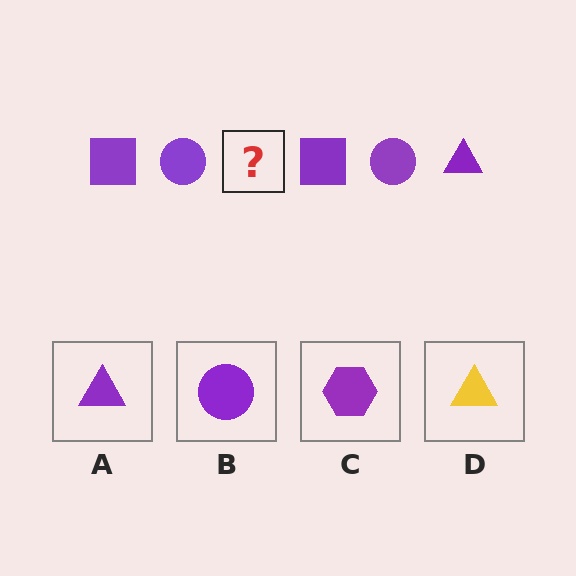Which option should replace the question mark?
Option A.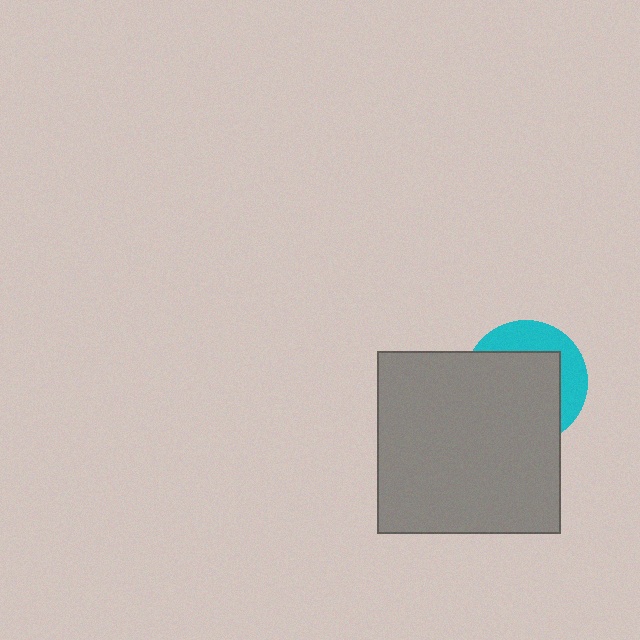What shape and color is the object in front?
The object in front is a gray square.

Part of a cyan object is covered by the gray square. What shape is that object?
It is a circle.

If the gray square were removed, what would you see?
You would see the complete cyan circle.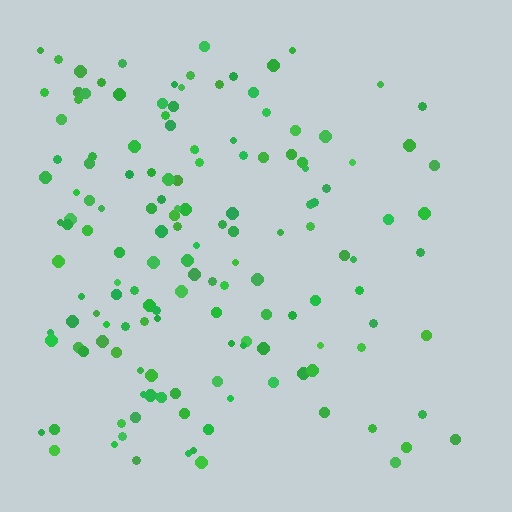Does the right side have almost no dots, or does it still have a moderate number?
Still a moderate number, just noticeably fewer than the left.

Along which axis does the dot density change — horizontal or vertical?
Horizontal.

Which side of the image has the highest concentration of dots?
The left.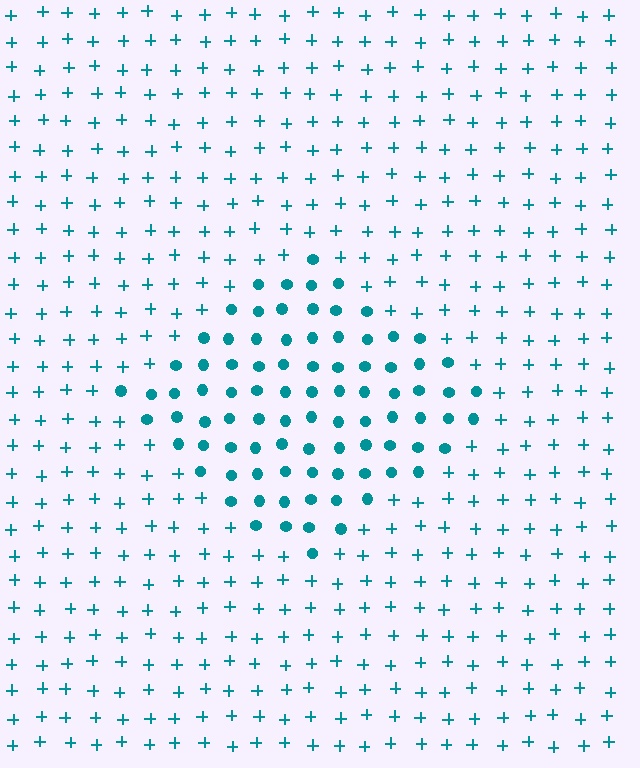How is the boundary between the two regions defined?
The boundary is defined by a change in element shape: circles inside vs. plus signs outside. All elements share the same color and spacing.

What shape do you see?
I see a diamond.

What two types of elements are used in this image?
The image uses circles inside the diamond region and plus signs outside it.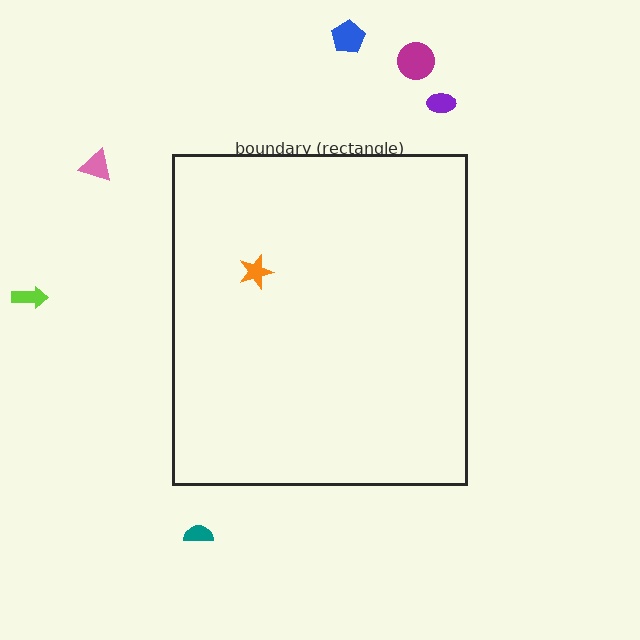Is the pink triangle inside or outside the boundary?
Outside.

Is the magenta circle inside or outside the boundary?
Outside.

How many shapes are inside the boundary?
1 inside, 6 outside.